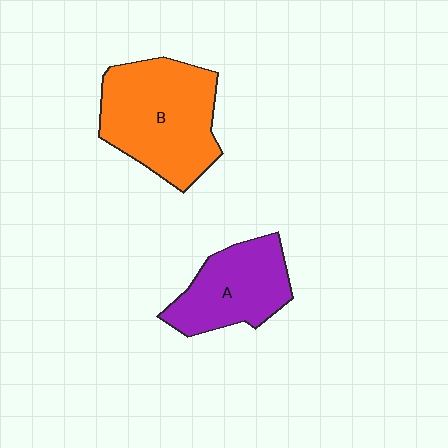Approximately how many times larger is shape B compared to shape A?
Approximately 1.4 times.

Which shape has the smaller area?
Shape A (purple).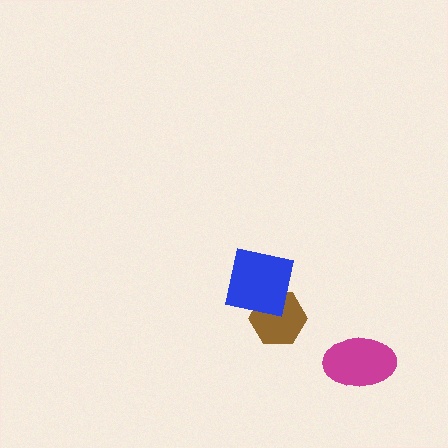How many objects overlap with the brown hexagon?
1 object overlaps with the brown hexagon.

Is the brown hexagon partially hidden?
Yes, it is partially covered by another shape.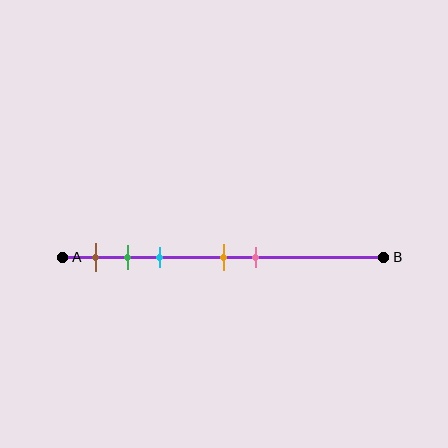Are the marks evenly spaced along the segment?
No, the marks are not evenly spaced.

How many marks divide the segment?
There are 5 marks dividing the segment.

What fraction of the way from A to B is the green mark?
The green mark is approximately 20% (0.2) of the way from A to B.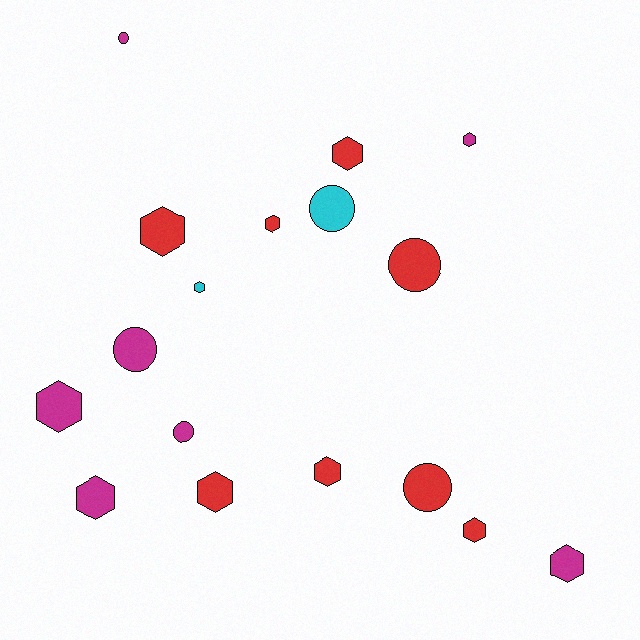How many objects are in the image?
There are 17 objects.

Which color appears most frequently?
Red, with 8 objects.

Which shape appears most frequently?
Hexagon, with 11 objects.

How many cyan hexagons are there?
There is 1 cyan hexagon.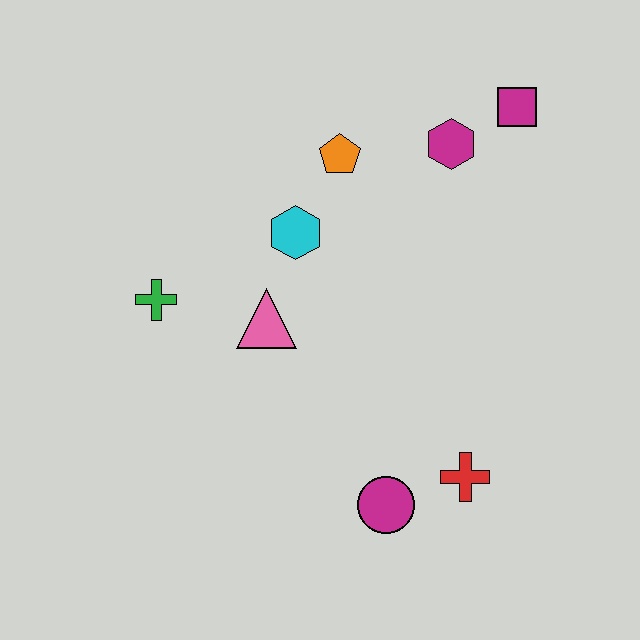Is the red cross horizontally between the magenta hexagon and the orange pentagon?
No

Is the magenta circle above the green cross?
No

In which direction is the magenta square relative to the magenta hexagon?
The magenta square is to the right of the magenta hexagon.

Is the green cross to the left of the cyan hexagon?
Yes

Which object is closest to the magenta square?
The magenta hexagon is closest to the magenta square.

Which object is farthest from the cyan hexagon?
The red cross is farthest from the cyan hexagon.